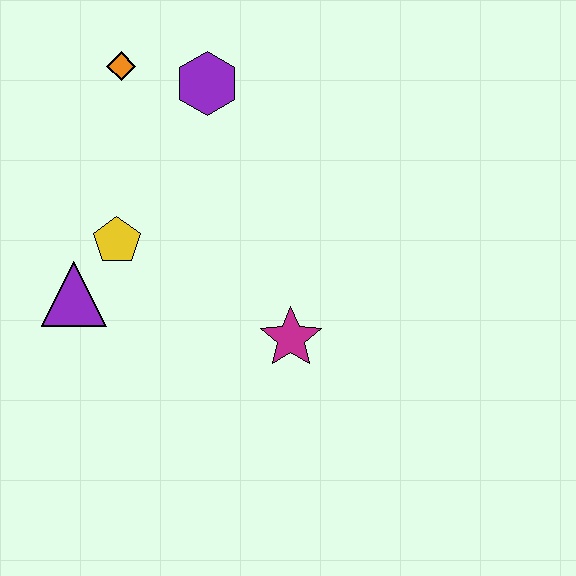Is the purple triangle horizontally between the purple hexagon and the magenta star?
No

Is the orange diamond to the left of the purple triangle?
No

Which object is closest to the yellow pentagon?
The purple triangle is closest to the yellow pentagon.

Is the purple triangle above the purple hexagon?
No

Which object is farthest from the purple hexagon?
The magenta star is farthest from the purple hexagon.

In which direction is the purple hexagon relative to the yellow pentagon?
The purple hexagon is above the yellow pentagon.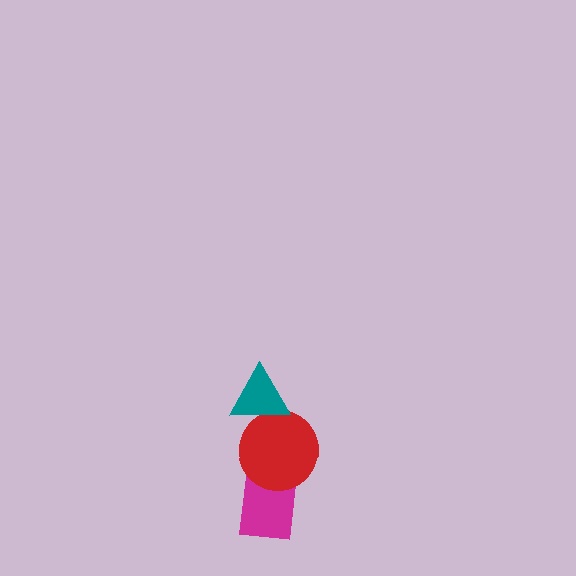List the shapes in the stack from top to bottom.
From top to bottom: the teal triangle, the red circle, the magenta rectangle.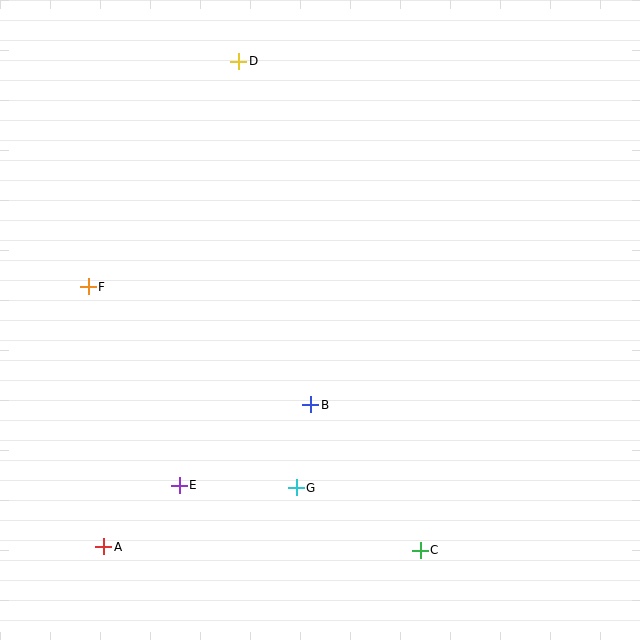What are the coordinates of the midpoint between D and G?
The midpoint between D and G is at (268, 275).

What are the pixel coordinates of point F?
Point F is at (88, 287).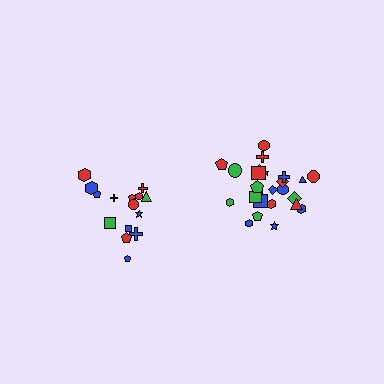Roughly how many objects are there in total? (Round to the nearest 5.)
Roughly 40 objects in total.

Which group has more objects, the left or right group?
The right group.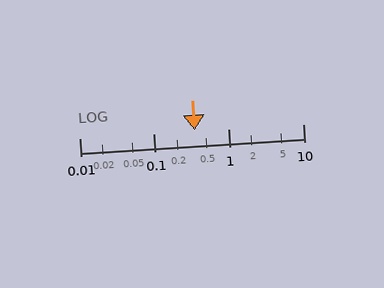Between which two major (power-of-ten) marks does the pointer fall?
The pointer is between 0.1 and 1.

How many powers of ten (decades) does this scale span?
The scale spans 3 decades, from 0.01 to 10.